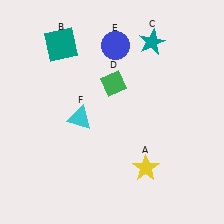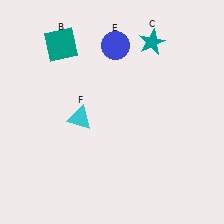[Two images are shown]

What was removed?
The yellow star (A), the green diamond (D) were removed in Image 2.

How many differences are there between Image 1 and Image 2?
There are 2 differences between the two images.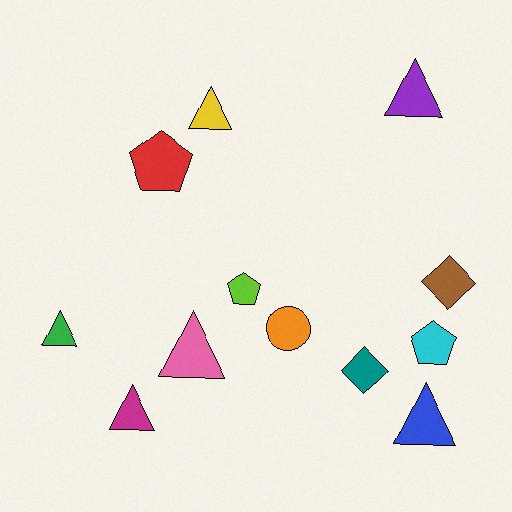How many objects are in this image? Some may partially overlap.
There are 12 objects.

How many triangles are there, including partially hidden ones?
There are 6 triangles.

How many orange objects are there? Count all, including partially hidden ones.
There is 1 orange object.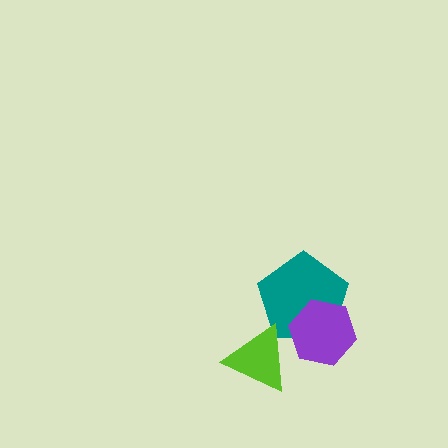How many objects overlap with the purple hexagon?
1 object overlaps with the purple hexagon.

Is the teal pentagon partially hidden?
Yes, it is partially covered by another shape.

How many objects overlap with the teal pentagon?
2 objects overlap with the teal pentagon.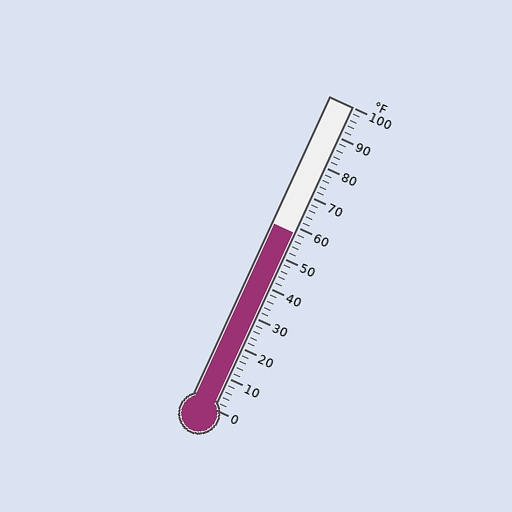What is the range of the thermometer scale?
The thermometer scale ranges from 0°F to 100°F.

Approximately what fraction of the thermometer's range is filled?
The thermometer is filled to approximately 60% of its range.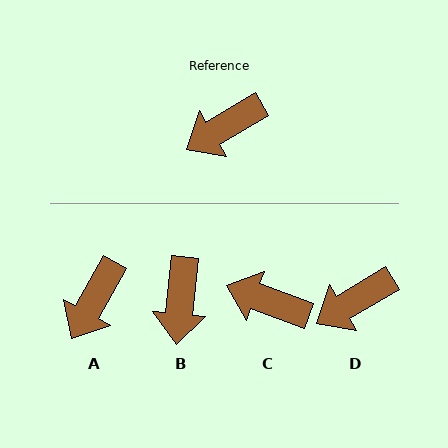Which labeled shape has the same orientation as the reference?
D.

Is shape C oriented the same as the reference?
No, it is off by about 51 degrees.